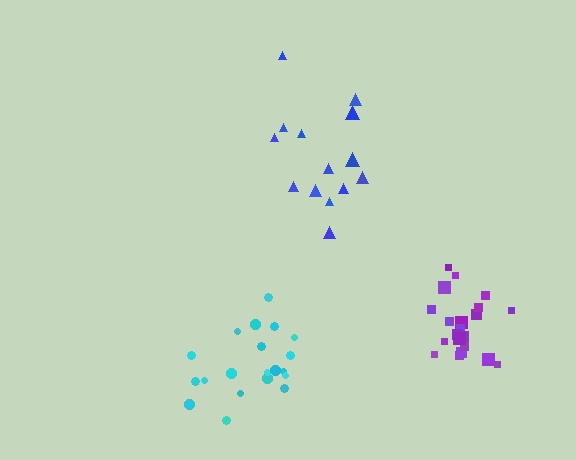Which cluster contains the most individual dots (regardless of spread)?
Purple (22).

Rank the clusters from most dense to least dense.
purple, cyan, blue.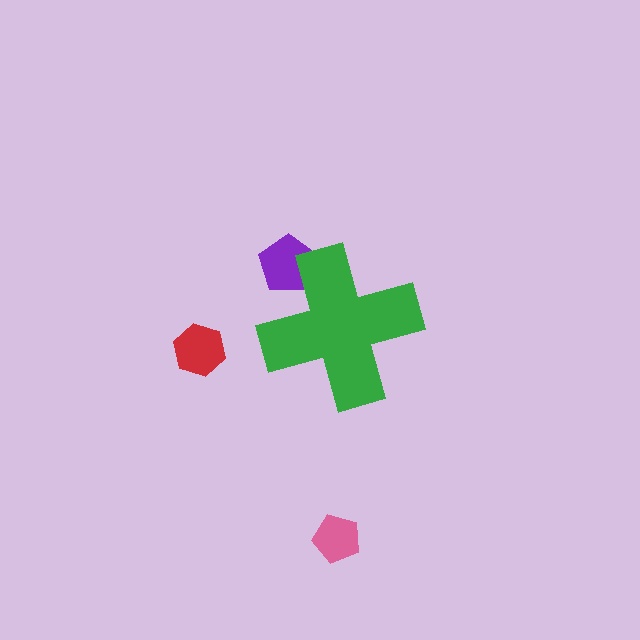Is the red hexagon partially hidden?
No, the red hexagon is fully visible.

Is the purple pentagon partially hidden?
Yes, the purple pentagon is partially hidden behind the green cross.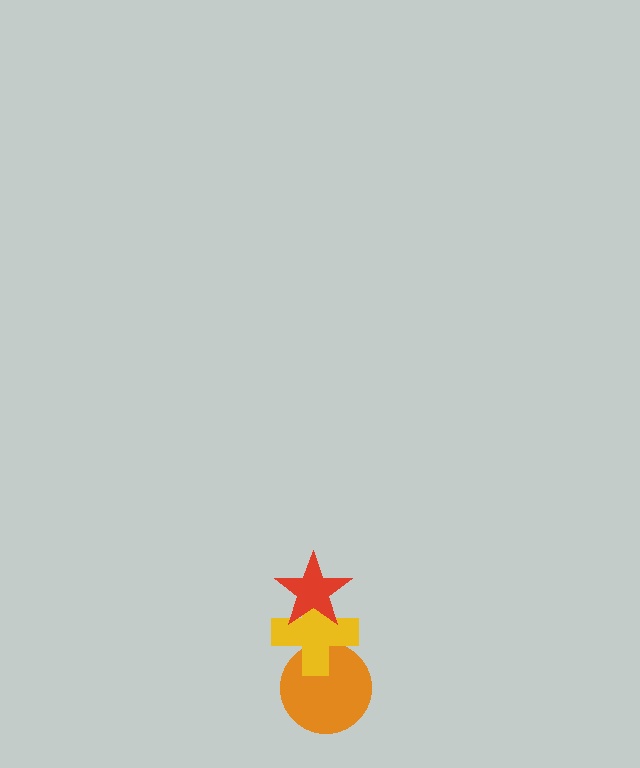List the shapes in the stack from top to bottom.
From top to bottom: the red star, the yellow cross, the orange circle.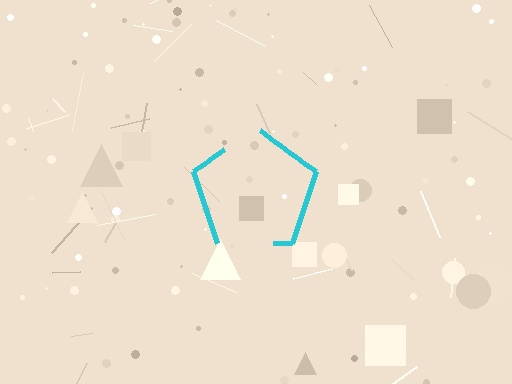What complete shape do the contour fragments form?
The contour fragments form a pentagon.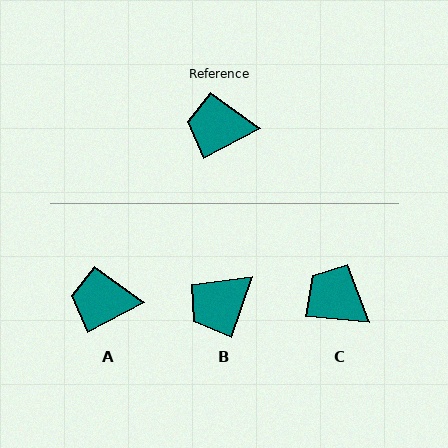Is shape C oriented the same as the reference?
No, it is off by about 33 degrees.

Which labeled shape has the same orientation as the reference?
A.